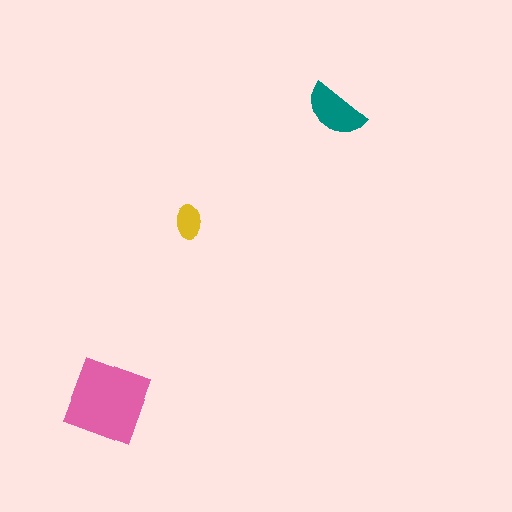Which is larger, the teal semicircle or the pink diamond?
The pink diamond.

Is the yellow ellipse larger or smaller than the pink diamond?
Smaller.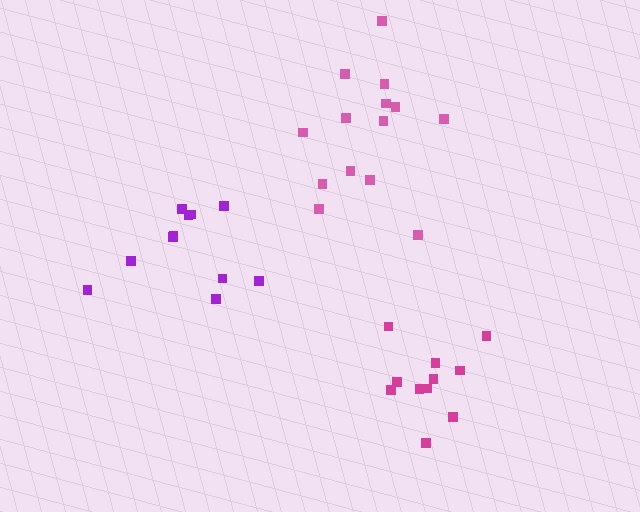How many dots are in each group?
Group 1: 11 dots, Group 2: 14 dots, Group 3: 11 dots (36 total).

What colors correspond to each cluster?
The clusters are colored: purple, pink, magenta.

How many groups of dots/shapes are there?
There are 3 groups.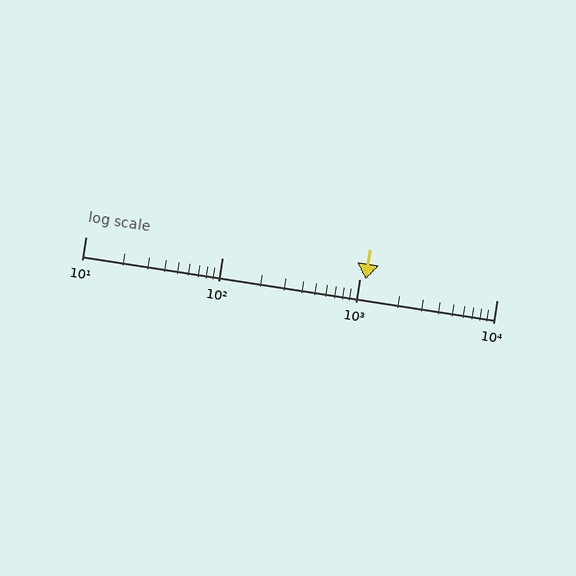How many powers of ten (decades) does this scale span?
The scale spans 3 decades, from 10 to 10000.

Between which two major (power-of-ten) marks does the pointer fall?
The pointer is between 1000 and 10000.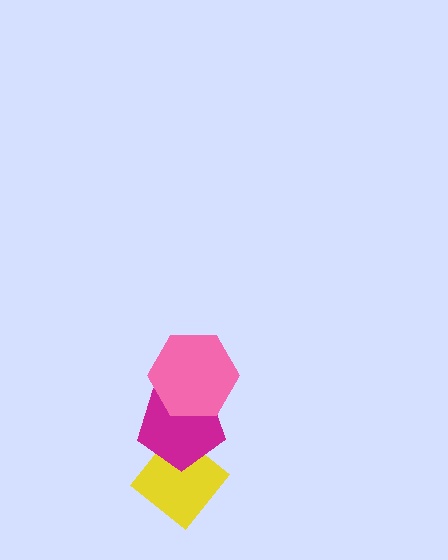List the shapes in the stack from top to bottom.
From top to bottom: the pink hexagon, the magenta pentagon, the yellow diamond.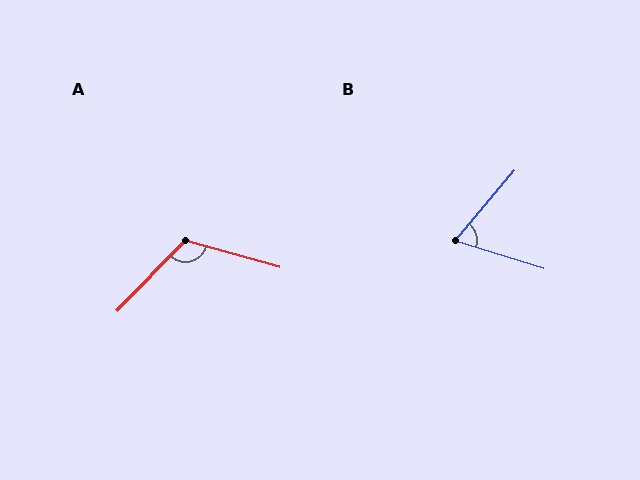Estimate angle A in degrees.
Approximately 119 degrees.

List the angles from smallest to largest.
B (67°), A (119°).